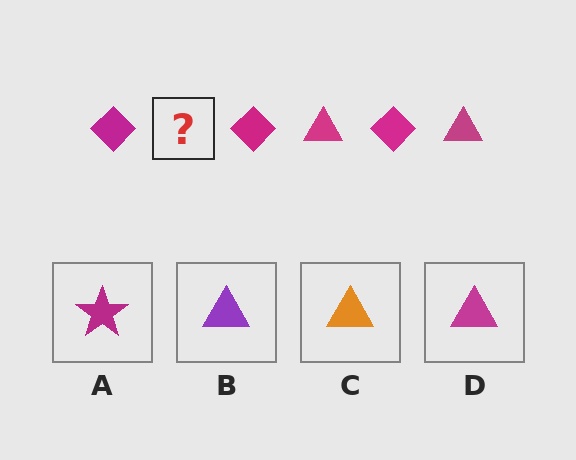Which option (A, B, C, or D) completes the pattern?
D.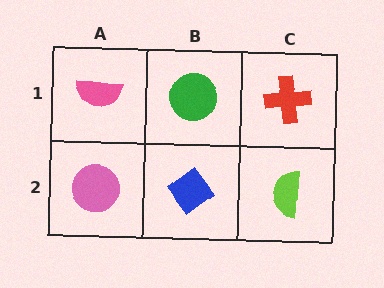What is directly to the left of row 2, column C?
A blue diamond.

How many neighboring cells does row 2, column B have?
3.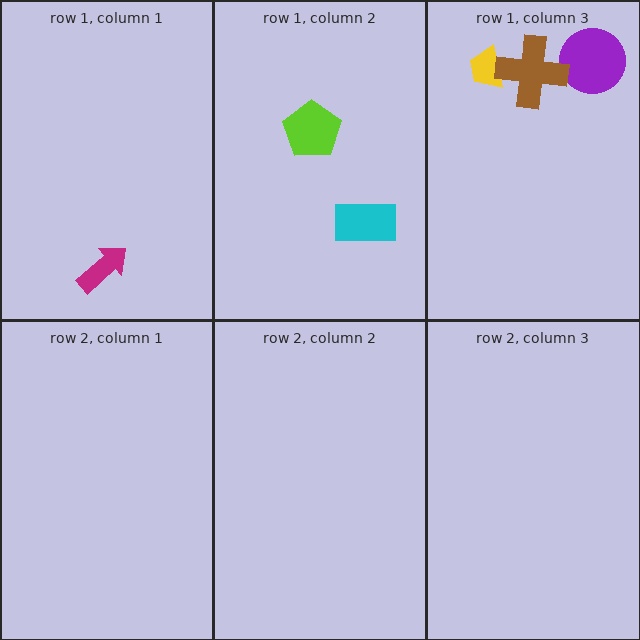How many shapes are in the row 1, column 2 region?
2.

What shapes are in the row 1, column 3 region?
The purple circle, the yellow trapezoid, the brown cross.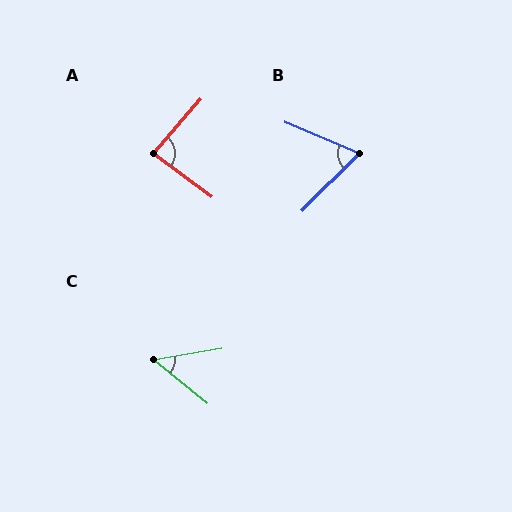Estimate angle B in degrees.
Approximately 68 degrees.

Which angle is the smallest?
C, at approximately 48 degrees.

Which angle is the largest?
A, at approximately 85 degrees.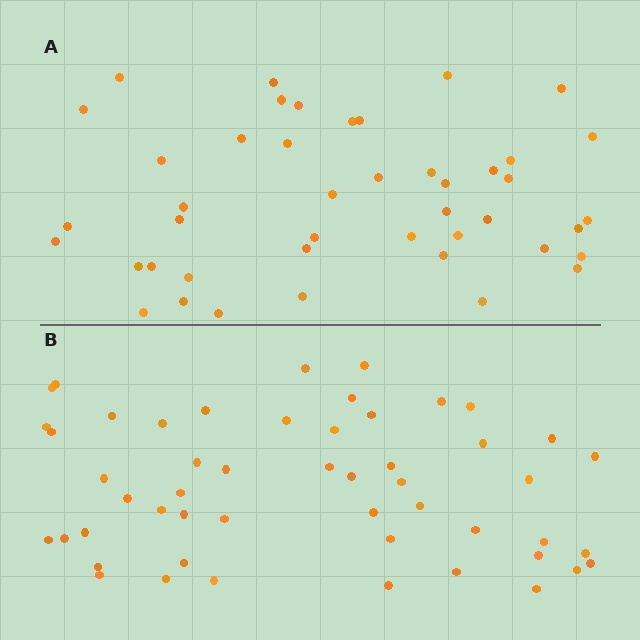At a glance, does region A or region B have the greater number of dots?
Region B (the bottom region) has more dots.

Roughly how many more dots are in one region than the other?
Region B has roughly 8 or so more dots than region A.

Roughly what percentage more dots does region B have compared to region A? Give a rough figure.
About 15% more.